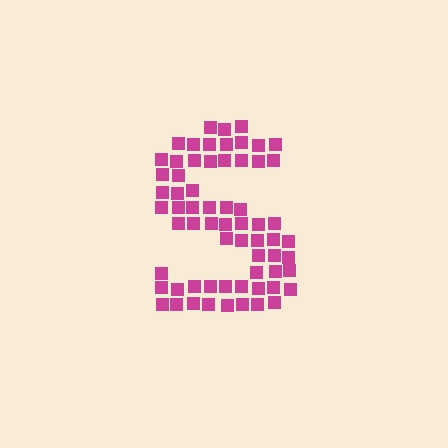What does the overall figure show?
The overall figure shows the letter S.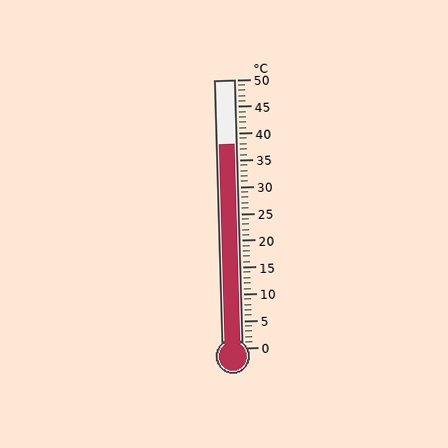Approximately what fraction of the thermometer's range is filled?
The thermometer is filled to approximately 75% of its range.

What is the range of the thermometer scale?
The thermometer scale ranges from 0°C to 50°C.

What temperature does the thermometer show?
The thermometer shows approximately 38°C.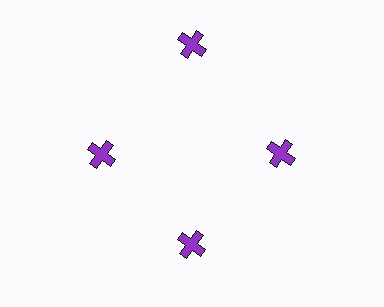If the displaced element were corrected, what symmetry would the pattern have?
It would have 4-fold rotational symmetry — the pattern would map onto itself every 90 degrees.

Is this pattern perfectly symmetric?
No. The 4 purple crosses are arranged in a ring, but one element near the 12 o'clock position is pushed outward from the center, breaking the 4-fold rotational symmetry.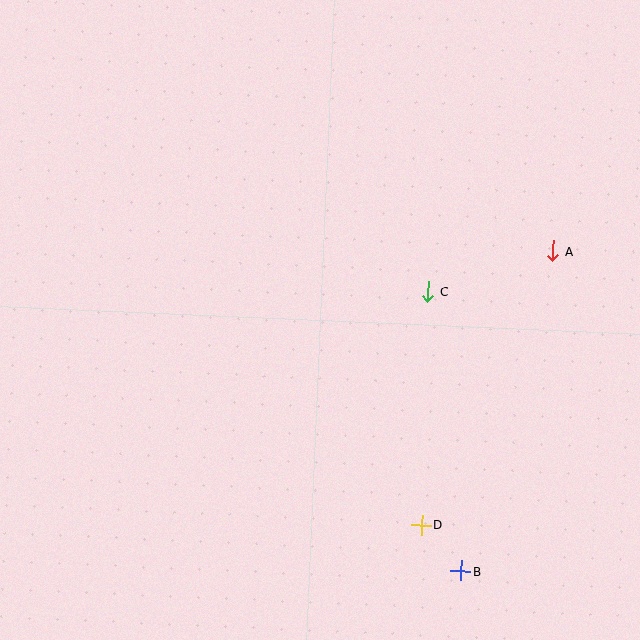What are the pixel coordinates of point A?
Point A is at (553, 251).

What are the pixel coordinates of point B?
Point B is at (461, 571).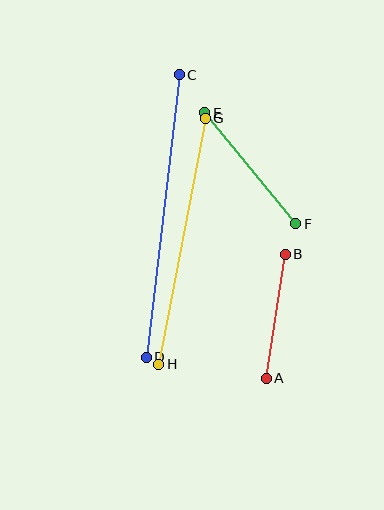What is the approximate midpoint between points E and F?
The midpoint is at approximately (250, 168) pixels.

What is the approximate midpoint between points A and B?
The midpoint is at approximately (276, 316) pixels.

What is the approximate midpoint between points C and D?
The midpoint is at approximately (163, 216) pixels.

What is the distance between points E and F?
The distance is approximately 144 pixels.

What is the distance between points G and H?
The distance is approximately 250 pixels.